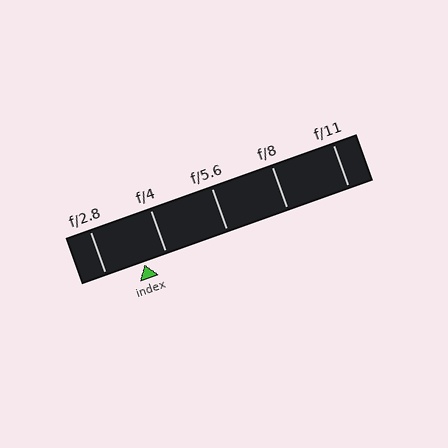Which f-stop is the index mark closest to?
The index mark is closest to f/4.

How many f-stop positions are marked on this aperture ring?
There are 5 f-stop positions marked.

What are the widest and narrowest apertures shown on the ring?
The widest aperture shown is f/2.8 and the narrowest is f/11.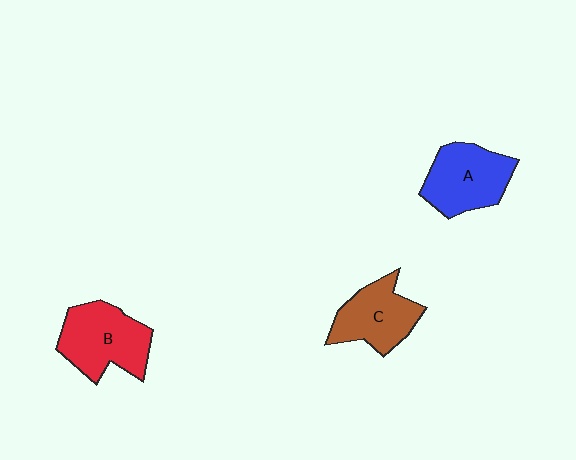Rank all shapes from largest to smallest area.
From largest to smallest: B (red), A (blue), C (brown).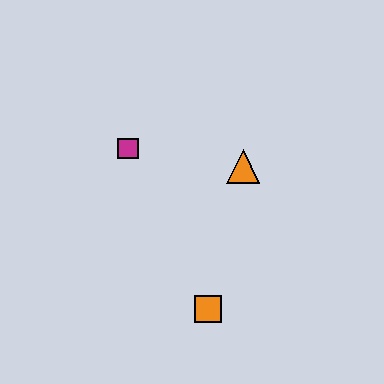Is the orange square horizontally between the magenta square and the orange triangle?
Yes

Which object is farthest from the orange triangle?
The orange square is farthest from the orange triangle.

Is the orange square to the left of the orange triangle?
Yes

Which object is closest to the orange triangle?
The magenta square is closest to the orange triangle.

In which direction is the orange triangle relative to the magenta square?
The orange triangle is to the right of the magenta square.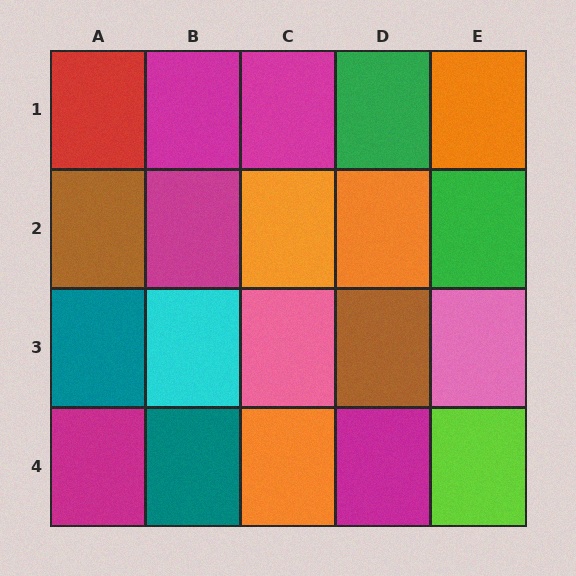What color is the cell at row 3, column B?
Cyan.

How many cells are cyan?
1 cell is cyan.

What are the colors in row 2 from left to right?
Brown, magenta, orange, orange, green.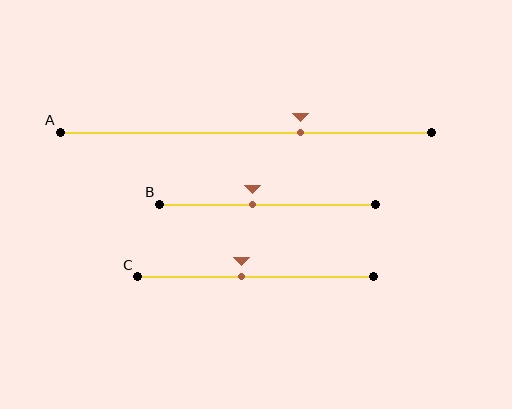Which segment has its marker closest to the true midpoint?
Segment C has its marker closest to the true midpoint.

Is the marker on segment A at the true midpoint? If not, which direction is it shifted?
No, the marker on segment A is shifted to the right by about 15% of the segment length.